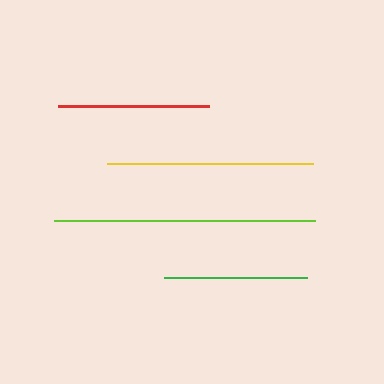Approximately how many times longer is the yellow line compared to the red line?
The yellow line is approximately 1.4 times the length of the red line.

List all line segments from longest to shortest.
From longest to shortest: lime, yellow, red, green.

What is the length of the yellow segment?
The yellow segment is approximately 205 pixels long.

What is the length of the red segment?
The red segment is approximately 151 pixels long.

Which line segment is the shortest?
The green line is the shortest at approximately 143 pixels.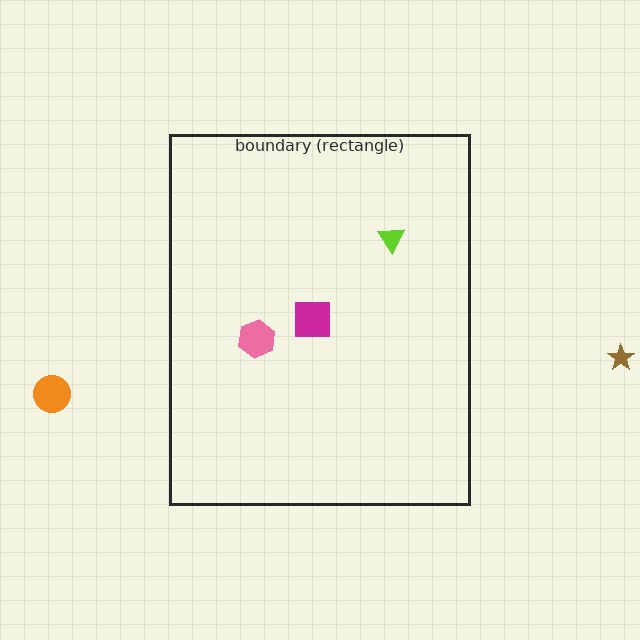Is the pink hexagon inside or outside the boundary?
Inside.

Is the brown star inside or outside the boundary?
Outside.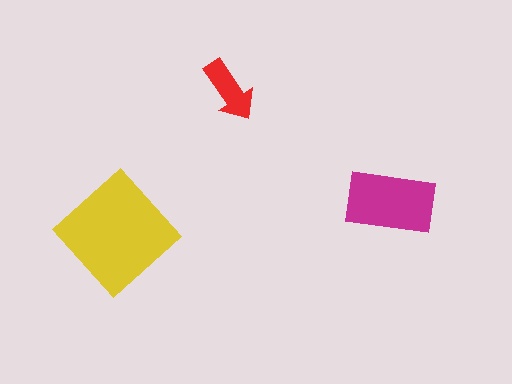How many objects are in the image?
There are 3 objects in the image.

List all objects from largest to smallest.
The yellow diamond, the magenta rectangle, the red arrow.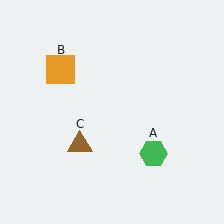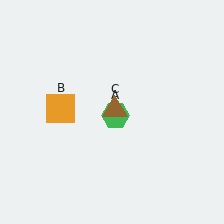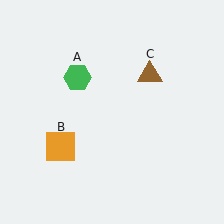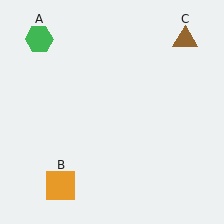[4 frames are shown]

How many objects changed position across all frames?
3 objects changed position: green hexagon (object A), orange square (object B), brown triangle (object C).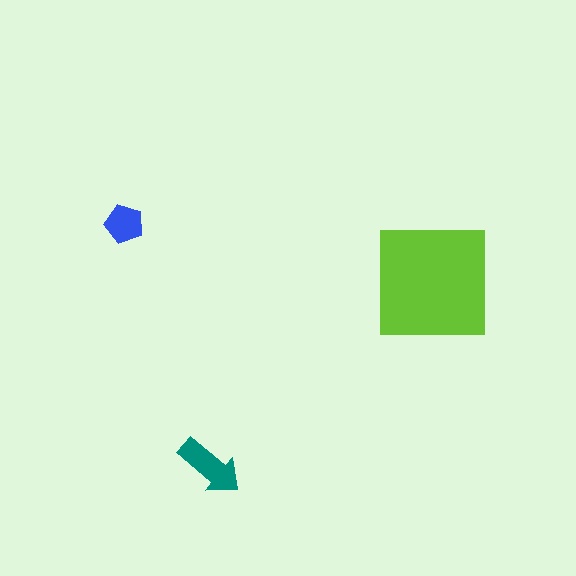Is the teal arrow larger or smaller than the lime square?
Smaller.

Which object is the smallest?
The blue pentagon.